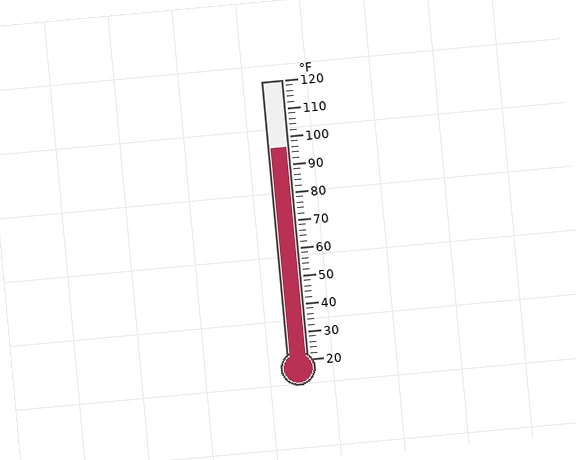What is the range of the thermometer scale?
The thermometer scale ranges from 20°F to 120°F.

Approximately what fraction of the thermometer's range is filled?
The thermometer is filled to approximately 75% of its range.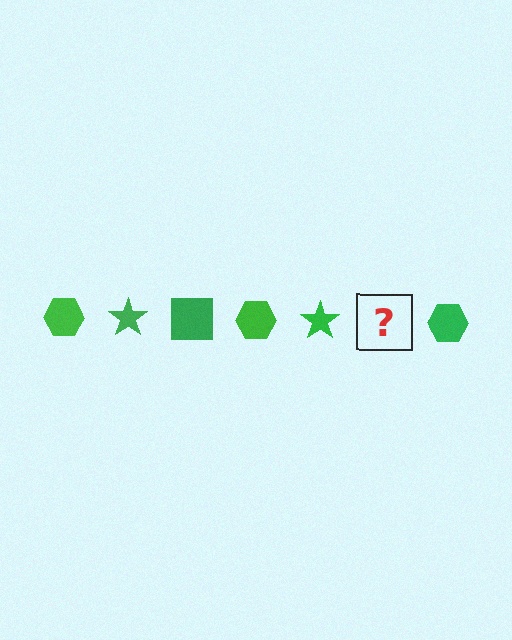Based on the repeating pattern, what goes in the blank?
The blank should be a green square.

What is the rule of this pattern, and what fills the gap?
The rule is that the pattern cycles through hexagon, star, square shapes in green. The gap should be filled with a green square.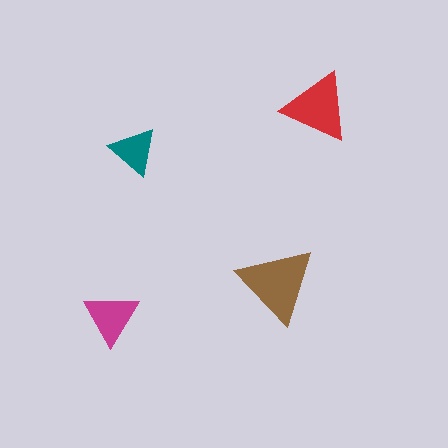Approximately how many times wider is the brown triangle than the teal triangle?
About 1.5 times wider.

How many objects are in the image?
There are 4 objects in the image.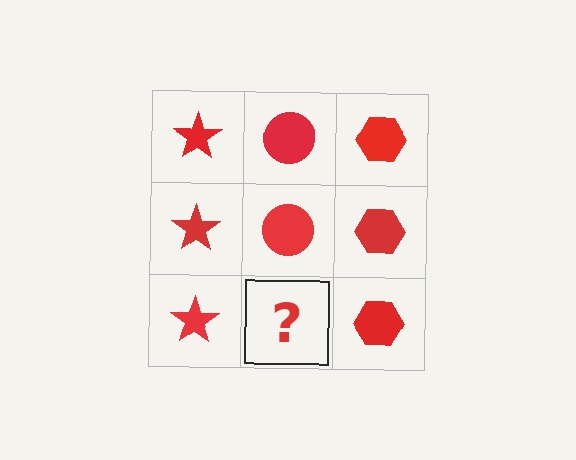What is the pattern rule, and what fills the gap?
The rule is that each column has a consistent shape. The gap should be filled with a red circle.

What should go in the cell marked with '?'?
The missing cell should contain a red circle.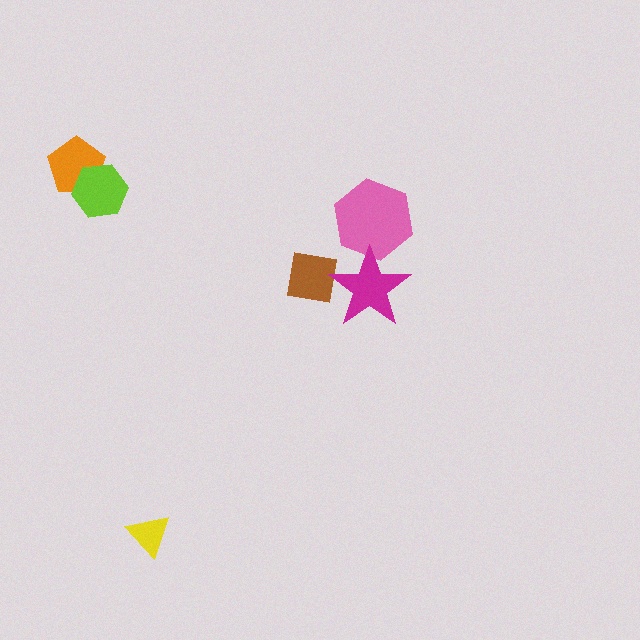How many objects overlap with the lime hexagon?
1 object overlaps with the lime hexagon.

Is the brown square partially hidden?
Yes, it is partially covered by another shape.